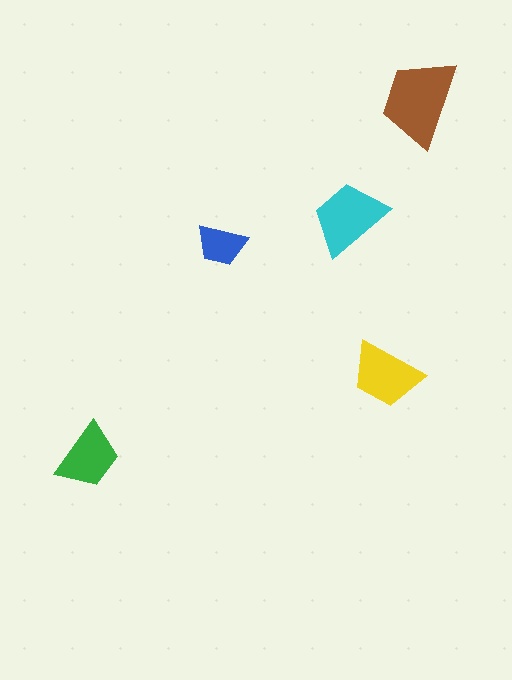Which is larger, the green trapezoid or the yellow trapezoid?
The yellow one.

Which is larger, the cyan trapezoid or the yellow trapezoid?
The cyan one.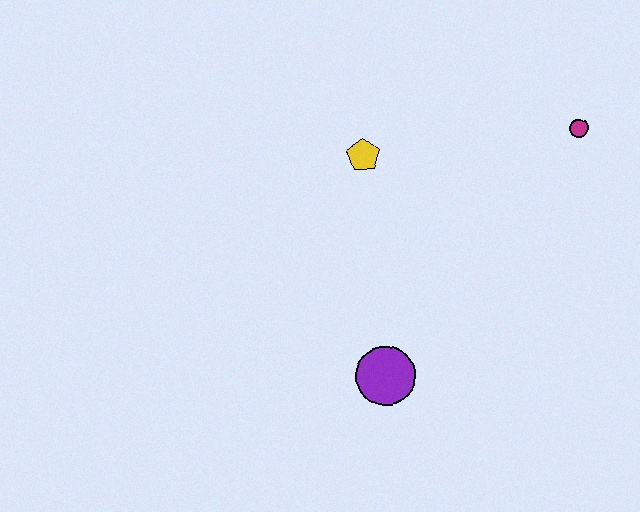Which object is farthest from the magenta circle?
The purple circle is farthest from the magenta circle.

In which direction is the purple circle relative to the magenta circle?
The purple circle is below the magenta circle.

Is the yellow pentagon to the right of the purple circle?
No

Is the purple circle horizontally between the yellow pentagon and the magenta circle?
Yes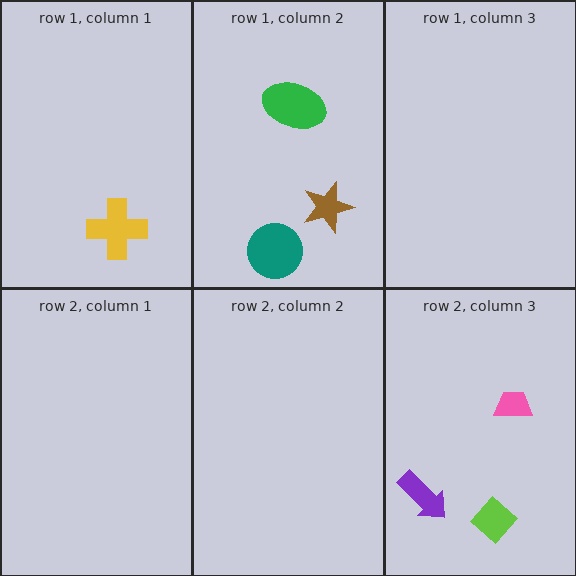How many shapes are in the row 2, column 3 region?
3.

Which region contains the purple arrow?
The row 2, column 3 region.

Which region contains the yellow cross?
The row 1, column 1 region.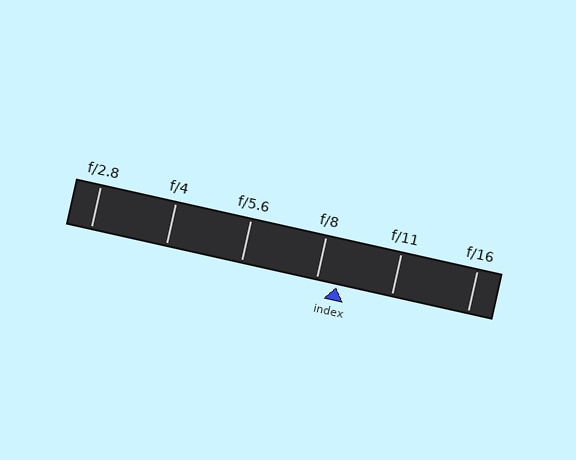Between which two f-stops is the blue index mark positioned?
The index mark is between f/8 and f/11.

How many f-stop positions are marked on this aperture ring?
There are 6 f-stop positions marked.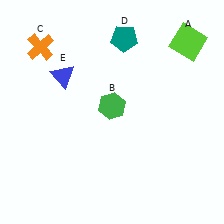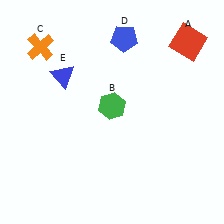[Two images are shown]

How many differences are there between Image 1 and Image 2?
There are 2 differences between the two images.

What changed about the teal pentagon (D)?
In Image 1, D is teal. In Image 2, it changed to blue.